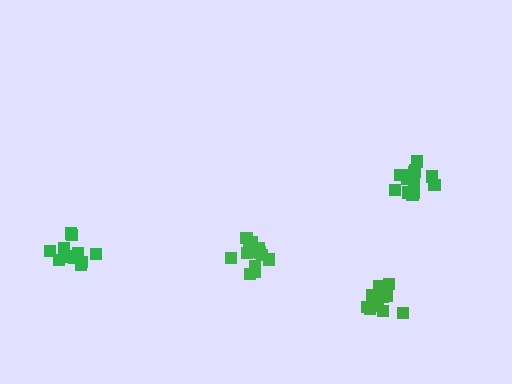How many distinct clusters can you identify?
There are 4 distinct clusters.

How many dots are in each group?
Group 1: 13 dots, Group 2: 14 dots, Group 3: 12 dots, Group 4: 15 dots (54 total).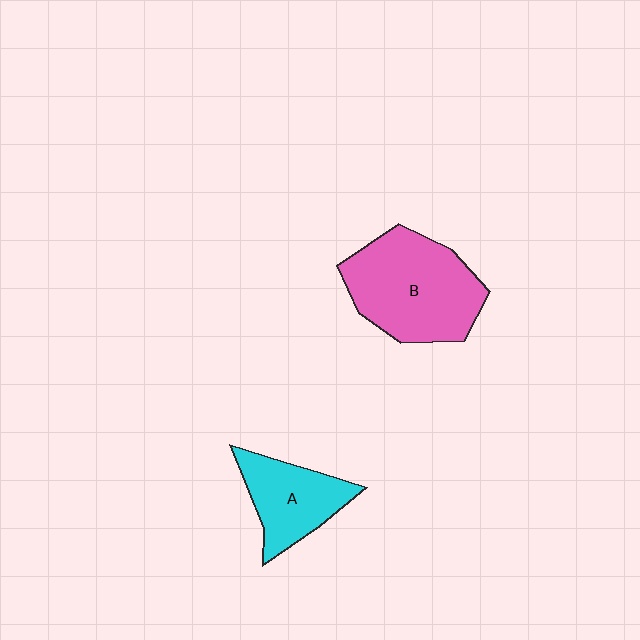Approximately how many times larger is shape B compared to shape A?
Approximately 1.7 times.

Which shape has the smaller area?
Shape A (cyan).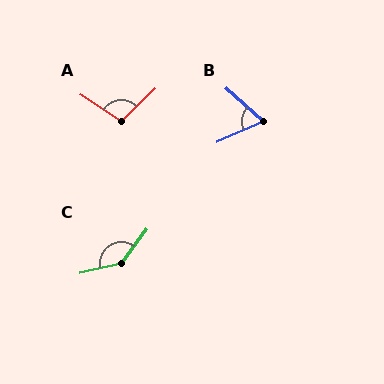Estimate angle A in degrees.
Approximately 103 degrees.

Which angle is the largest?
C, at approximately 139 degrees.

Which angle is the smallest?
B, at approximately 65 degrees.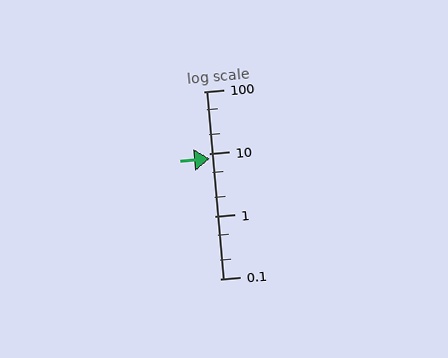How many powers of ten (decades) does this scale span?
The scale spans 3 decades, from 0.1 to 100.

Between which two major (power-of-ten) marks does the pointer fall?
The pointer is between 1 and 10.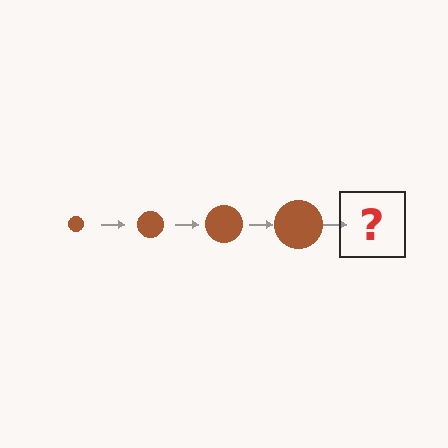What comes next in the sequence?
The next element should be a brown circle, larger than the previous one.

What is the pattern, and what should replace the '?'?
The pattern is that the circle gets progressively larger each step. The '?' should be a brown circle, larger than the previous one.